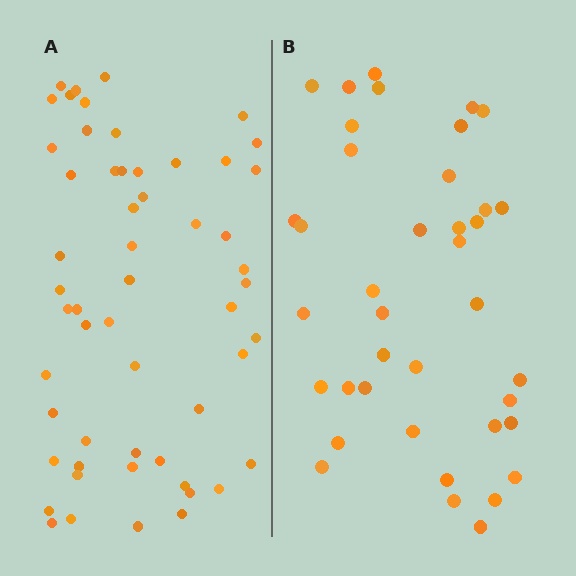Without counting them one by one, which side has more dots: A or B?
Region A (the left region) has more dots.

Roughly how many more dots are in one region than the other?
Region A has approximately 15 more dots than region B.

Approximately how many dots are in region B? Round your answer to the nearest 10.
About 40 dots. (The exact count is 39, which rounds to 40.)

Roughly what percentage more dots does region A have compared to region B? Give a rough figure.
About 40% more.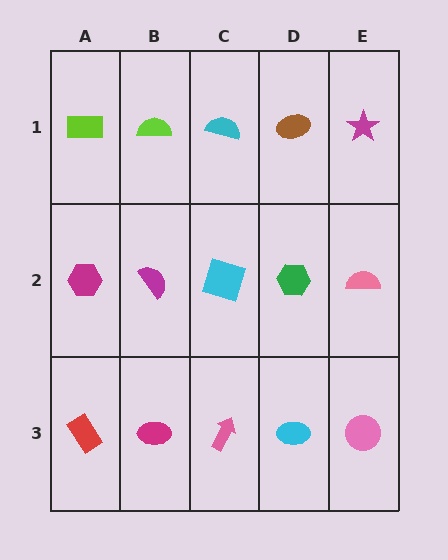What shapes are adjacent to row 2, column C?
A cyan semicircle (row 1, column C), a pink arrow (row 3, column C), a magenta semicircle (row 2, column B), a green hexagon (row 2, column D).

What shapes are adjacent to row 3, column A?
A magenta hexagon (row 2, column A), a magenta ellipse (row 3, column B).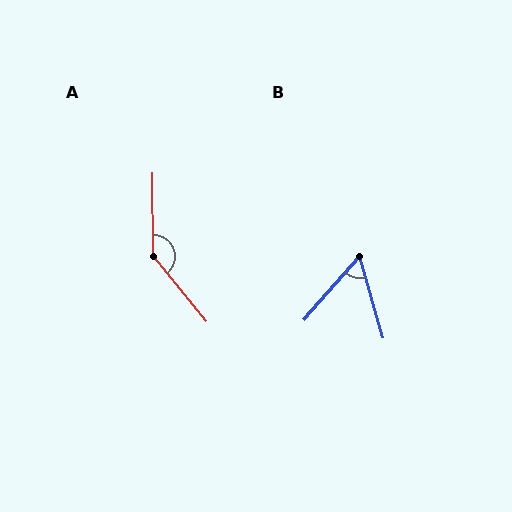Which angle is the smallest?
B, at approximately 57 degrees.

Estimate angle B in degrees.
Approximately 57 degrees.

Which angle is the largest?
A, at approximately 141 degrees.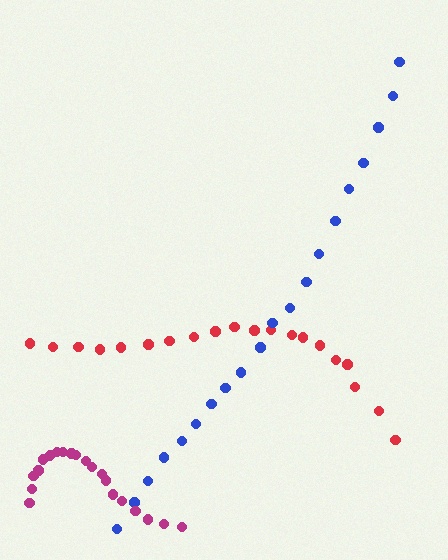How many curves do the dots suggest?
There are 3 distinct paths.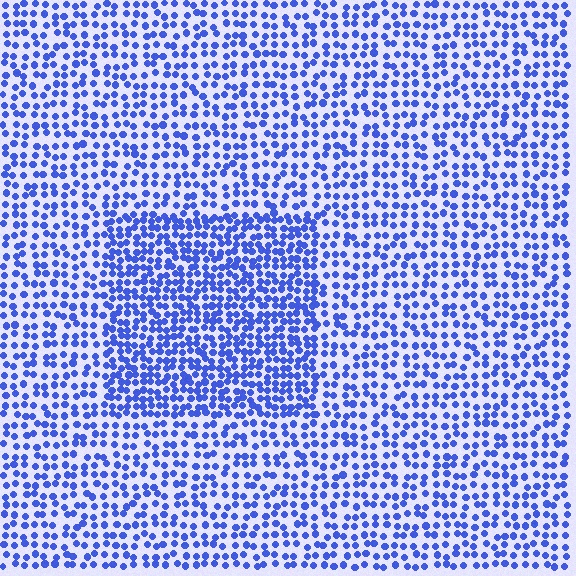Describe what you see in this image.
The image contains small blue elements arranged at two different densities. A rectangle-shaped region is visible where the elements are more densely packed than the surrounding area.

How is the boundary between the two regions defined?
The boundary is defined by a change in element density (approximately 1.7x ratio). All elements are the same color, size, and shape.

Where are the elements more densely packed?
The elements are more densely packed inside the rectangle boundary.